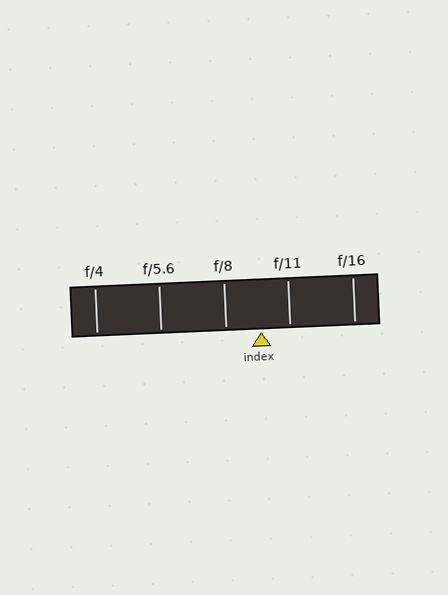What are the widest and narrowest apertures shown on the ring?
The widest aperture shown is f/4 and the narrowest is f/16.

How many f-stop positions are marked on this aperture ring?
There are 5 f-stop positions marked.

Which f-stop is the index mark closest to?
The index mark is closest to f/11.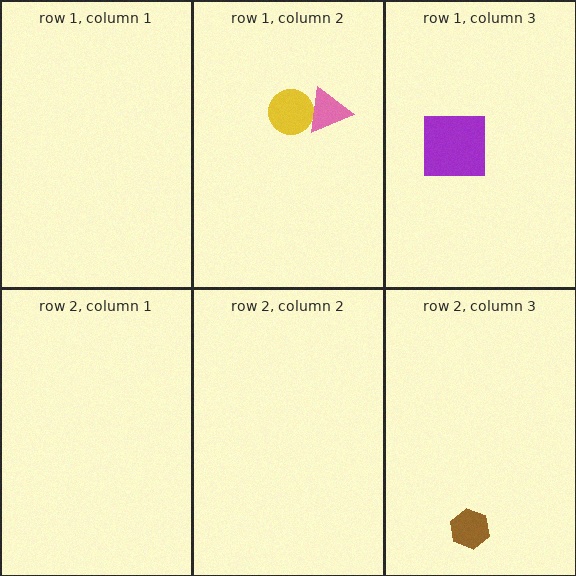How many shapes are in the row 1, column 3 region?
1.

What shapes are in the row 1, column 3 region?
The purple square.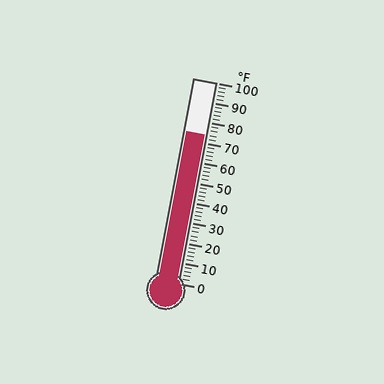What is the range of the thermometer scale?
The thermometer scale ranges from 0°F to 100°F.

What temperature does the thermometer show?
The thermometer shows approximately 74°F.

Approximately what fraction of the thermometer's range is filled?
The thermometer is filled to approximately 75% of its range.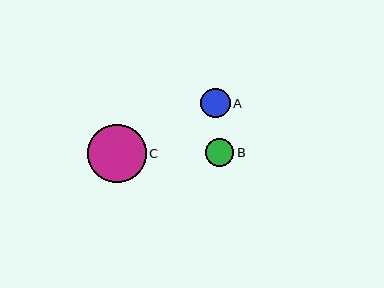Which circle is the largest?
Circle C is the largest with a size of approximately 59 pixels.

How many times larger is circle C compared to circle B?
Circle C is approximately 2.1 times the size of circle B.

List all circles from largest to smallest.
From largest to smallest: C, A, B.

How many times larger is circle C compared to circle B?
Circle C is approximately 2.1 times the size of circle B.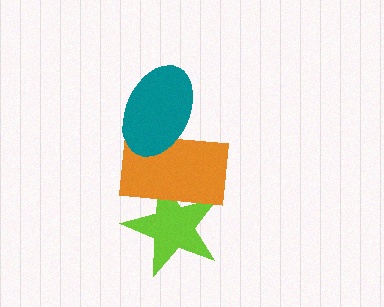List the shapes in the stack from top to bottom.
From top to bottom: the teal ellipse, the orange rectangle, the lime star.